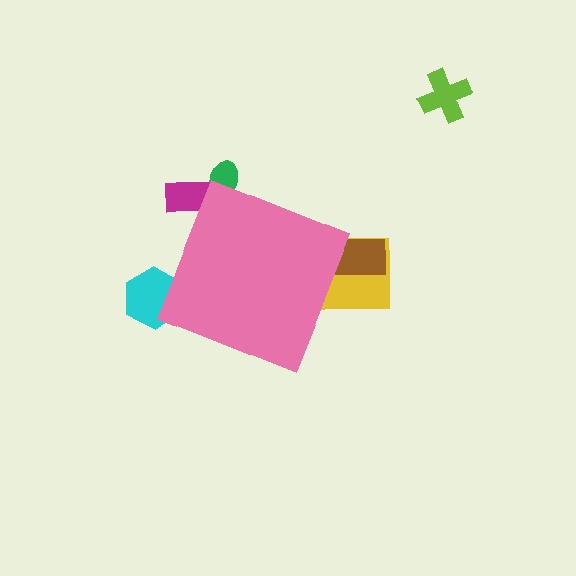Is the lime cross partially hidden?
No, the lime cross is fully visible.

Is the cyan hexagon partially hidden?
Yes, the cyan hexagon is partially hidden behind the pink diamond.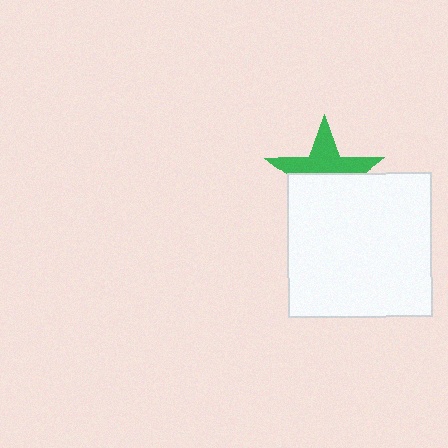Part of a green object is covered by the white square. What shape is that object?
It is a star.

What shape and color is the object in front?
The object in front is a white square.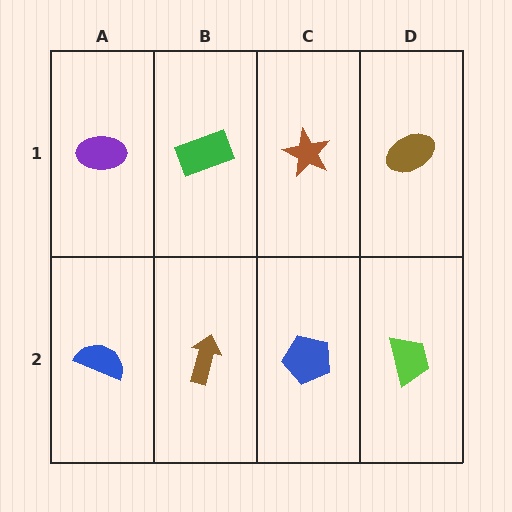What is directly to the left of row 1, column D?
A brown star.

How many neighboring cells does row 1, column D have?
2.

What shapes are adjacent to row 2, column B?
A green rectangle (row 1, column B), a blue semicircle (row 2, column A), a blue pentagon (row 2, column C).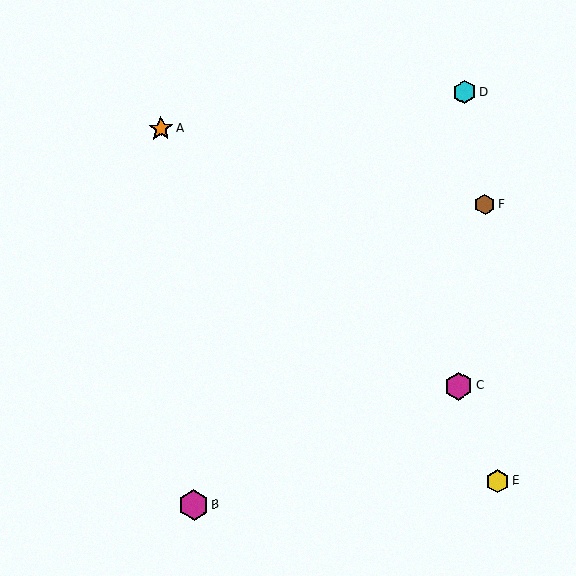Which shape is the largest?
The magenta hexagon (labeled B) is the largest.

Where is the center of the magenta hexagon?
The center of the magenta hexagon is at (193, 505).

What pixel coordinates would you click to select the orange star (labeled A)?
Click at (161, 129) to select the orange star A.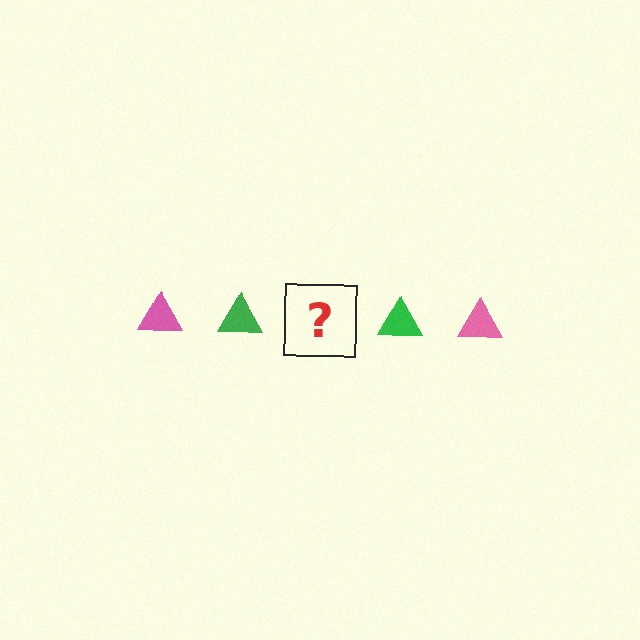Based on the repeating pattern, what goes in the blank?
The blank should be a pink triangle.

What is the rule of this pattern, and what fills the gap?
The rule is that the pattern cycles through pink, green triangles. The gap should be filled with a pink triangle.